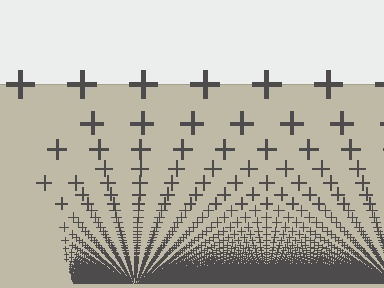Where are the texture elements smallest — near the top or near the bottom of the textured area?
Near the bottom.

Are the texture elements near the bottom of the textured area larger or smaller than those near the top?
Smaller. The gradient is inverted — elements near the bottom are smaller and denser.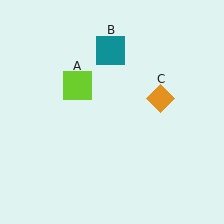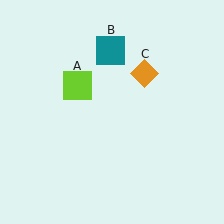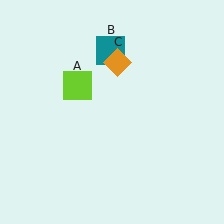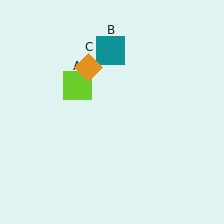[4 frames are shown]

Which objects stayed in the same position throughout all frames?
Lime square (object A) and teal square (object B) remained stationary.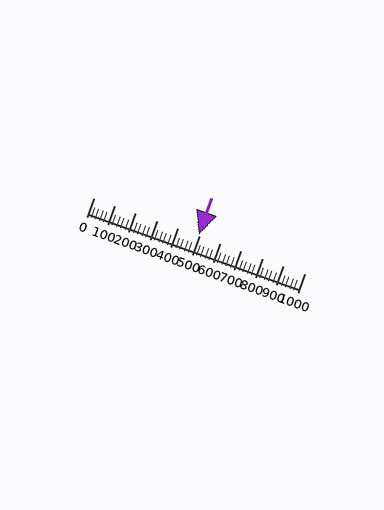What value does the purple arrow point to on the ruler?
The purple arrow points to approximately 498.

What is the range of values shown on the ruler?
The ruler shows values from 0 to 1000.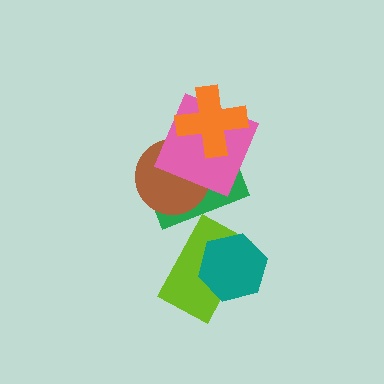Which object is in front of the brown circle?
The pink square is in front of the brown circle.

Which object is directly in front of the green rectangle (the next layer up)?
The brown circle is directly in front of the green rectangle.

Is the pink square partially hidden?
Yes, it is partially covered by another shape.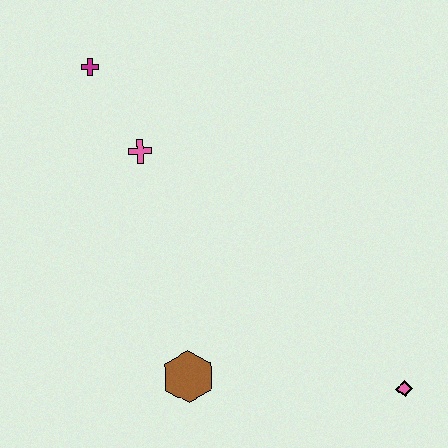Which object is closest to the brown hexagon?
The pink diamond is closest to the brown hexagon.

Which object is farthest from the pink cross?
The pink diamond is farthest from the pink cross.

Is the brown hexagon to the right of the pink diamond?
No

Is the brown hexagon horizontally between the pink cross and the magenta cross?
No